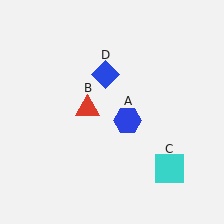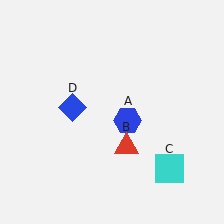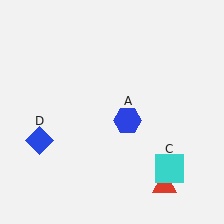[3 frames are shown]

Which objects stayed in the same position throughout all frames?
Blue hexagon (object A) and cyan square (object C) remained stationary.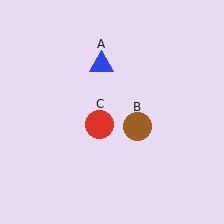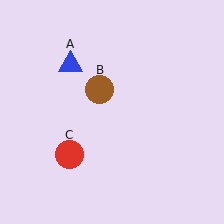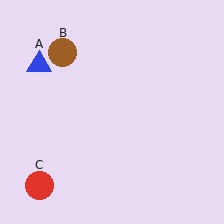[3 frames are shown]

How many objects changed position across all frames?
3 objects changed position: blue triangle (object A), brown circle (object B), red circle (object C).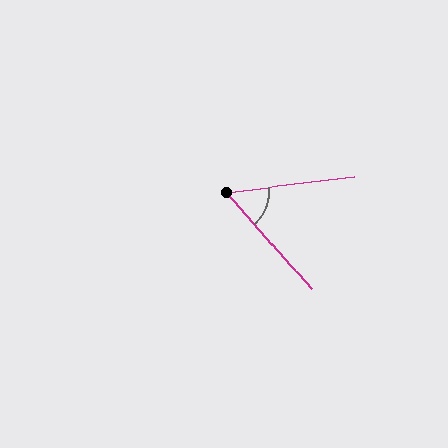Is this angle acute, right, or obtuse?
It is acute.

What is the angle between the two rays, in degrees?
Approximately 55 degrees.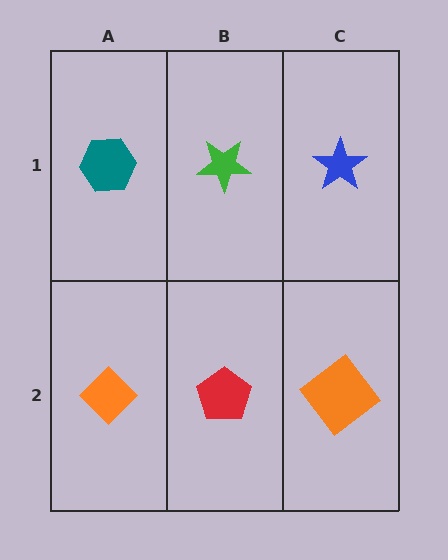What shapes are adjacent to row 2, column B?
A green star (row 1, column B), an orange diamond (row 2, column A), an orange diamond (row 2, column C).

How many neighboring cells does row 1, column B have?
3.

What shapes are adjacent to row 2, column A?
A teal hexagon (row 1, column A), a red pentagon (row 2, column B).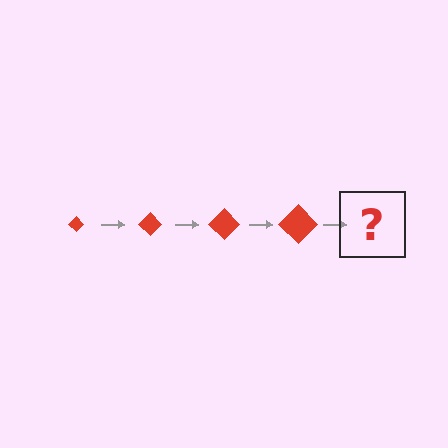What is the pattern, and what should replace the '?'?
The pattern is that the diamond gets progressively larger each step. The '?' should be a red diamond, larger than the previous one.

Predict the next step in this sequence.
The next step is a red diamond, larger than the previous one.